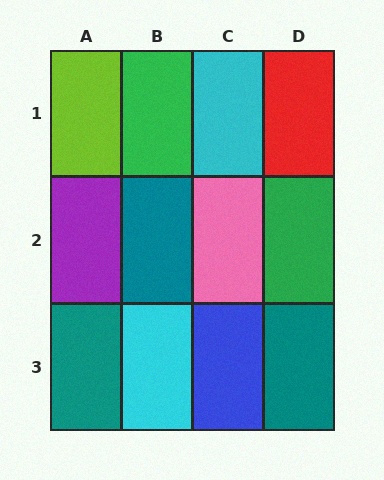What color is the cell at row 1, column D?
Red.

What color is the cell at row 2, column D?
Green.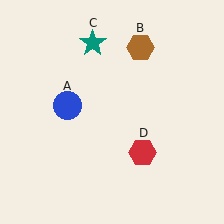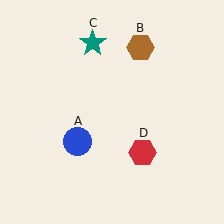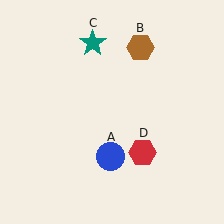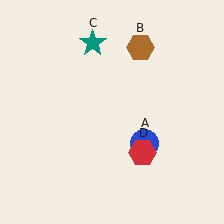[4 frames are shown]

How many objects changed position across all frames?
1 object changed position: blue circle (object A).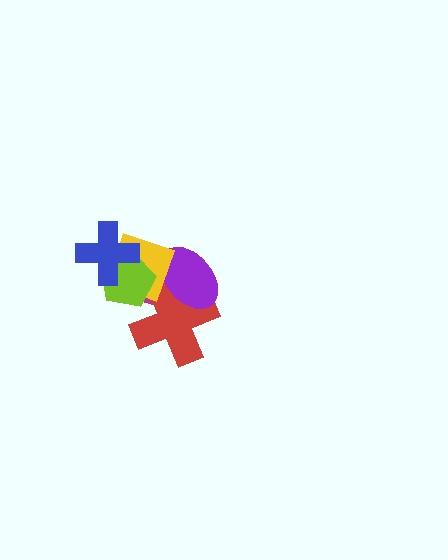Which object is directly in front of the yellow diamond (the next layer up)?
The lime pentagon is directly in front of the yellow diamond.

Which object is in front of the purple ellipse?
The yellow diamond is in front of the purple ellipse.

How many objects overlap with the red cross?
4 objects overlap with the red cross.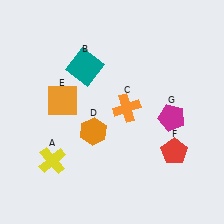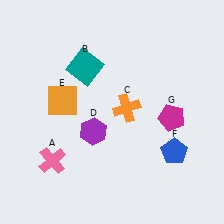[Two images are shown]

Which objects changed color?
A changed from yellow to pink. D changed from orange to purple. F changed from red to blue.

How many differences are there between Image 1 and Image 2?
There are 3 differences between the two images.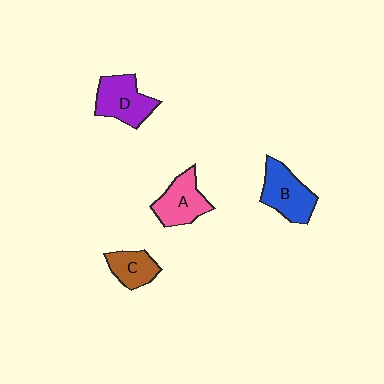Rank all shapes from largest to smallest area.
From largest to smallest: B (blue), D (purple), A (pink), C (brown).